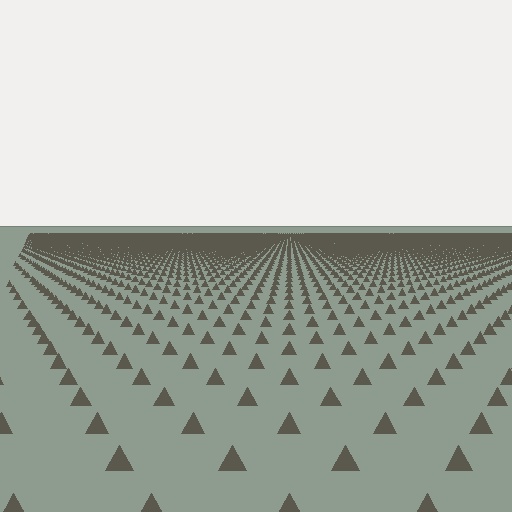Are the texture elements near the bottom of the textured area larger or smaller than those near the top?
Larger. Near the bottom, elements are closer to the viewer and appear at a bigger on-screen size.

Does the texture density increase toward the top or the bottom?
Density increases toward the top.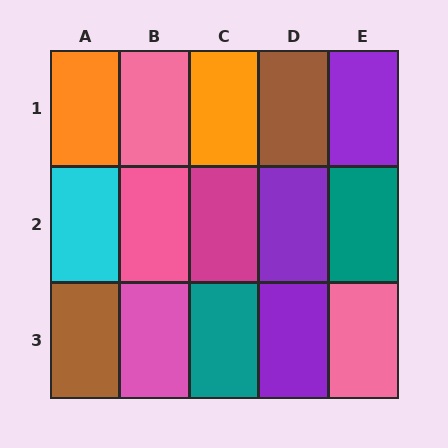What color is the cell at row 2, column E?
Teal.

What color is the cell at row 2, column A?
Cyan.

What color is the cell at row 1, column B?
Pink.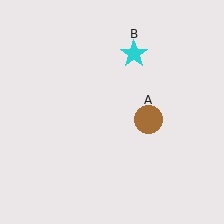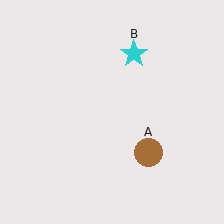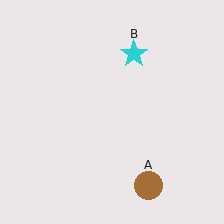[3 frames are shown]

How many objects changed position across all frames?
1 object changed position: brown circle (object A).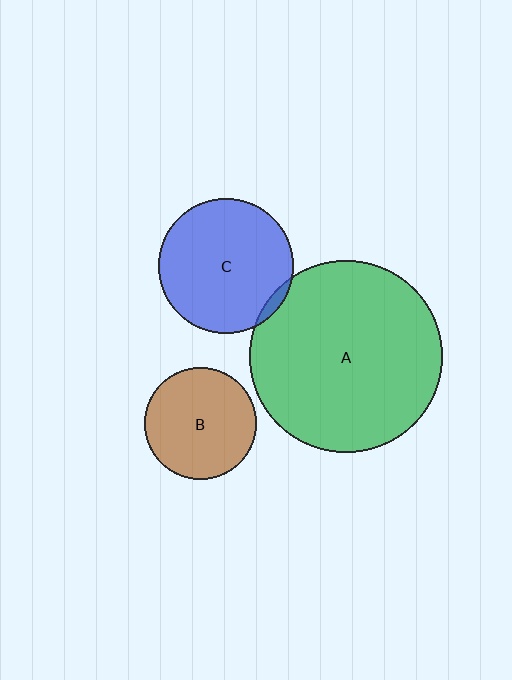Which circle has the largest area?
Circle A (green).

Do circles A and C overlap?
Yes.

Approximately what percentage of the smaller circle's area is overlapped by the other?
Approximately 5%.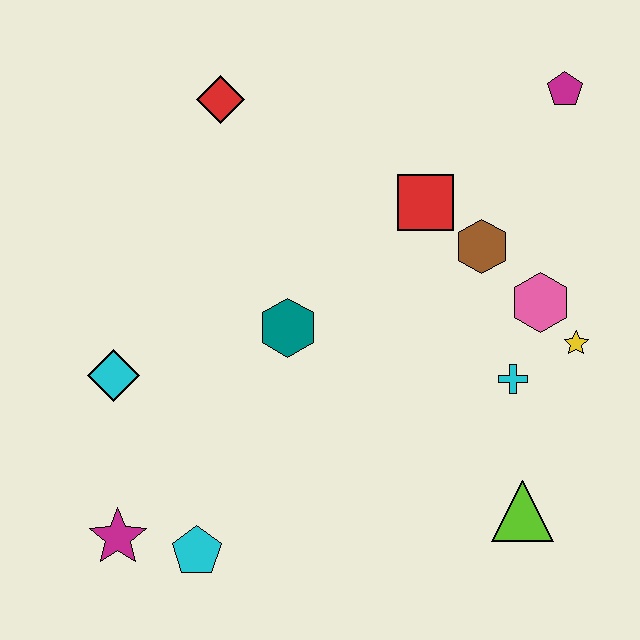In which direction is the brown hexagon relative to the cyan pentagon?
The brown hexagon is above the cyan pentagon.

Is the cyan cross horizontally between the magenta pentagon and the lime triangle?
No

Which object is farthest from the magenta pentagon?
The magenta star is farthest from the magenta pentagon.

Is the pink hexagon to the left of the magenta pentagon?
Yes